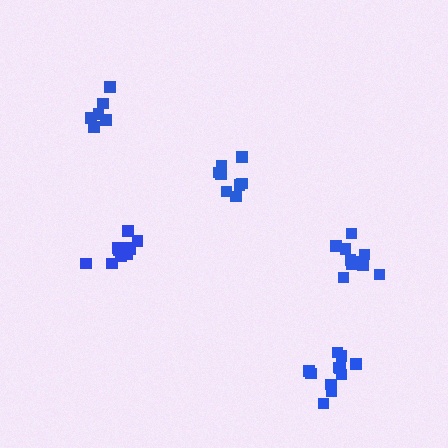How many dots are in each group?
Group 1: 8 dots, Group 2: 11 dots, Group 3: 6 dots, Group 4: 11 dots, Group 5: 10 dots (46 total).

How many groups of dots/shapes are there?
There are 5 groups.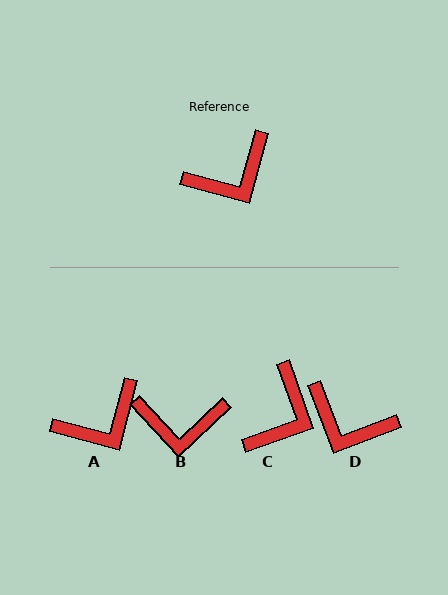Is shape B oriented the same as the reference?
No, it is off by about 32 degrees.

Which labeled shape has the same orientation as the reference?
A.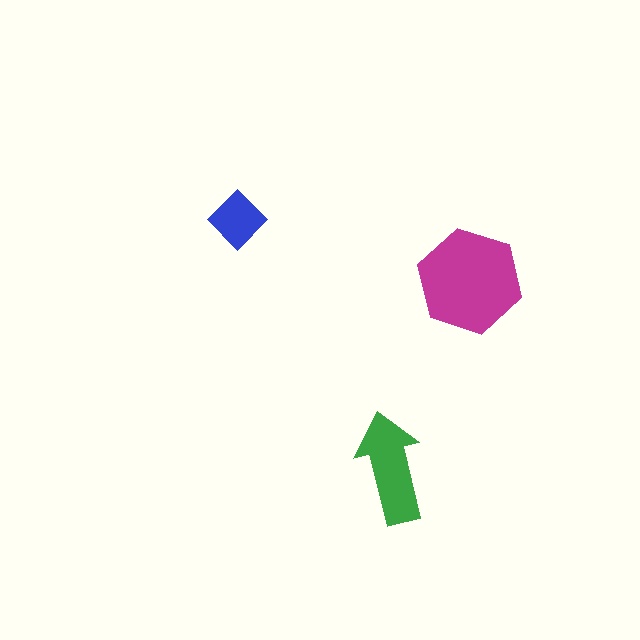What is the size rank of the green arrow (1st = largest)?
2nd.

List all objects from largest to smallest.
The magenta hexagon, the green arrow, the blue diamond.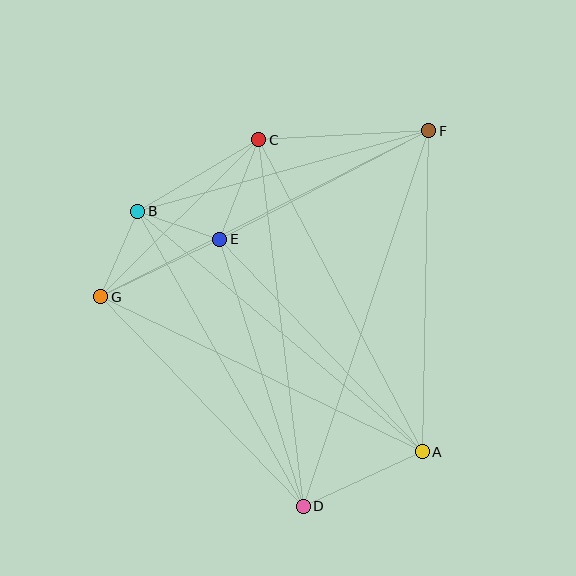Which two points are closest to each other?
Points B and E are closest to each other.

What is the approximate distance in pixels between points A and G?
The distance between A and G is approximately 357 pixels.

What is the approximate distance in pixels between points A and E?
The distance between A and E is approximately 293 pixels.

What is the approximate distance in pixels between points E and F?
The distance between E and F is approximately 236 pixels.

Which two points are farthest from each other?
Points D and F are farthest from each other.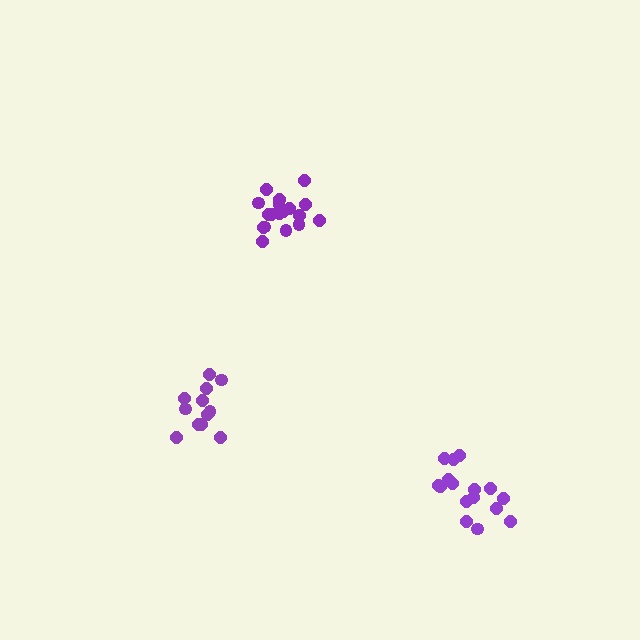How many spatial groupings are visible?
There are 3 spatial groupings.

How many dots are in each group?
Group 1: 16 dots, Group 2: 18 dots, Group 3: 12 dots (46 total).